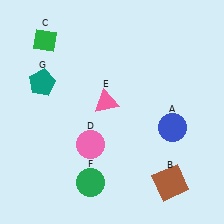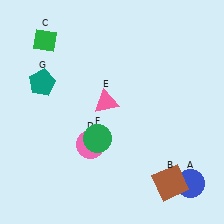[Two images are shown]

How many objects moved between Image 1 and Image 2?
2 objects moved between the two images.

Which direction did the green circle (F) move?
The green circle (F) moved up.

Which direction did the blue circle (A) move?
The blue circle (A) moved down.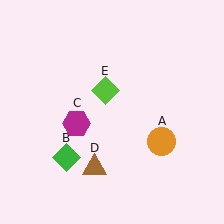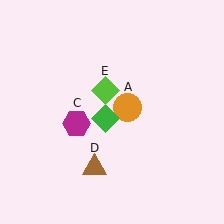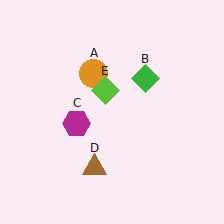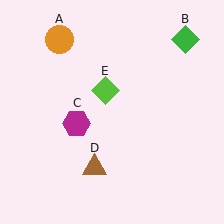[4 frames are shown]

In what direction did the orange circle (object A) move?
The orange circle (object A) moved up and to the left.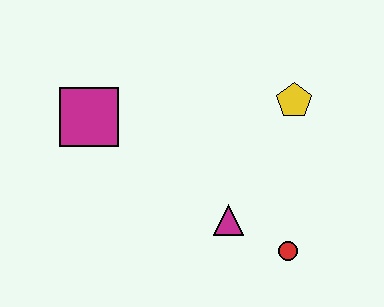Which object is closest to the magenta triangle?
The red circle is closest to the magenta triangle.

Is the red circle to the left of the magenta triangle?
No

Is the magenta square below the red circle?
No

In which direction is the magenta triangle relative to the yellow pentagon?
The magenta triangle is below the yellow pentagon.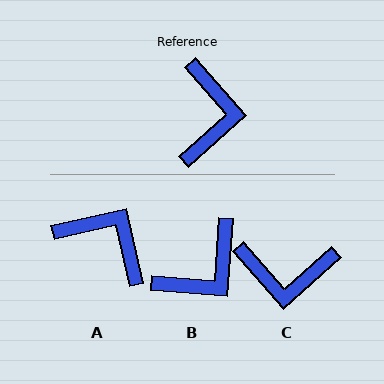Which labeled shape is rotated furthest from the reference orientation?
C, about 90 degrees away.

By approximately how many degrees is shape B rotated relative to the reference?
Approximately 46 degrees clockwise.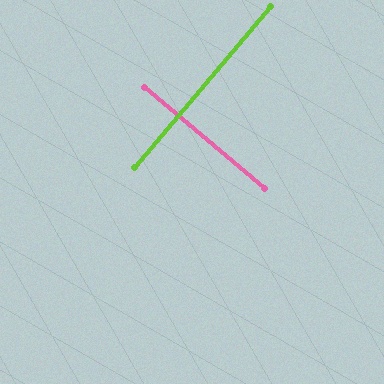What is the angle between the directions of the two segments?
Approximately 90 degrees.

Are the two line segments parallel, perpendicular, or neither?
Perpendicular — they meet at approximately 90°.